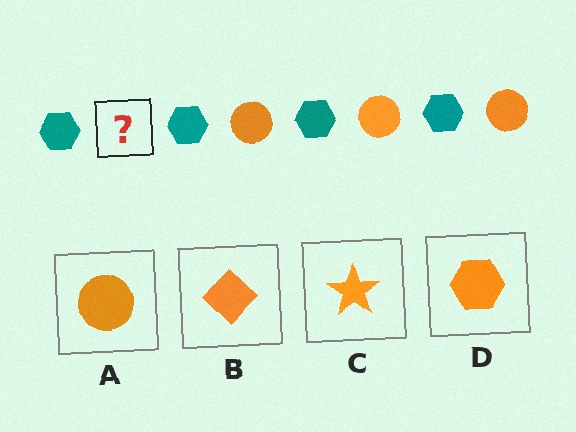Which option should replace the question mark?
Option A.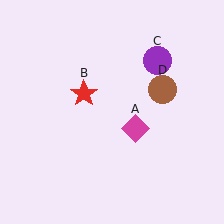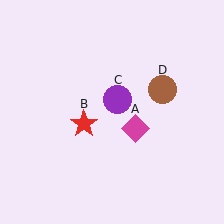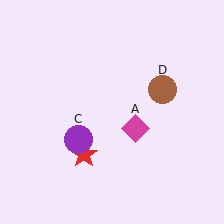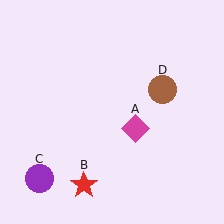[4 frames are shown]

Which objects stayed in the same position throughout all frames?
Magenta diamond (object A) and brown circle (object D) remained stationary.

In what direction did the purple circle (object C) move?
The purple circle (object C) moved down and to the left.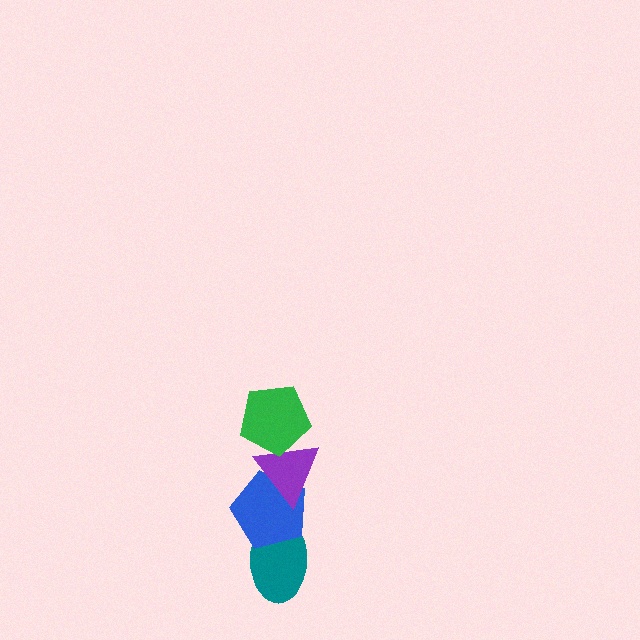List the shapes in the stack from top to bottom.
From top to bottom: the green pentagon, the purple triangle, the blue pentagon, the teal ellipse.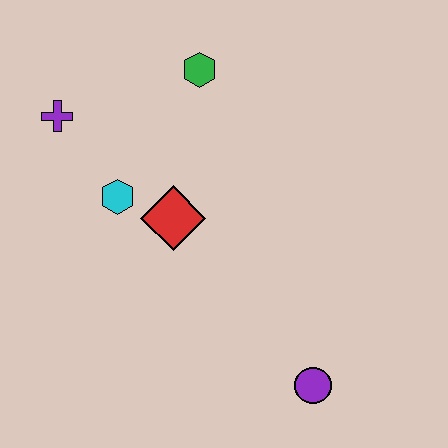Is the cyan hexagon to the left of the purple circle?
Yes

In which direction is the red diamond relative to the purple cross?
The red diamond is to the right of the purple cross.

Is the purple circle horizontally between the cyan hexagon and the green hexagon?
No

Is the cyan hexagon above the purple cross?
No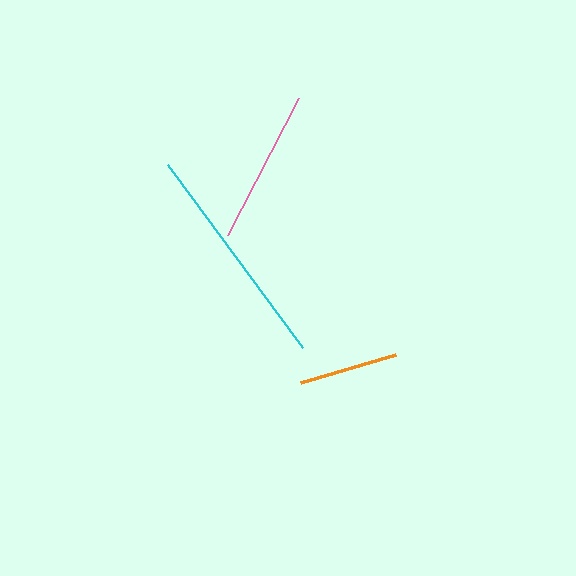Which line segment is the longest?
The cyan line is the longest at approximately 228 pixels.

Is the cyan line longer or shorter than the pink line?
The cyan line is longer than the pink line.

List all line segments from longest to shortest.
From longest to shortest: cyan, pink, orange.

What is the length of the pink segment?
The pink segment is approximately 154 pixels long.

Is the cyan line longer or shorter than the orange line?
The cyan line is longer than the orange line.